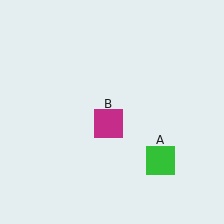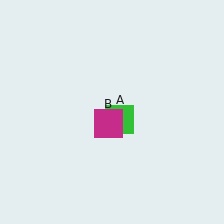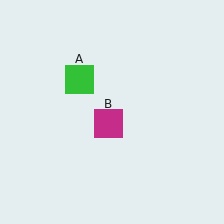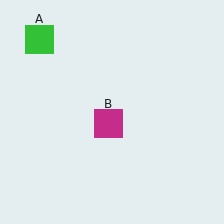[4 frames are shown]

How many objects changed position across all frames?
1 object changed position: green square (object A).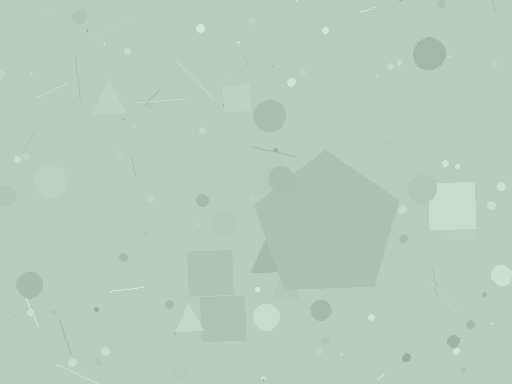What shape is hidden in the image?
A pentagon is hidden in the image.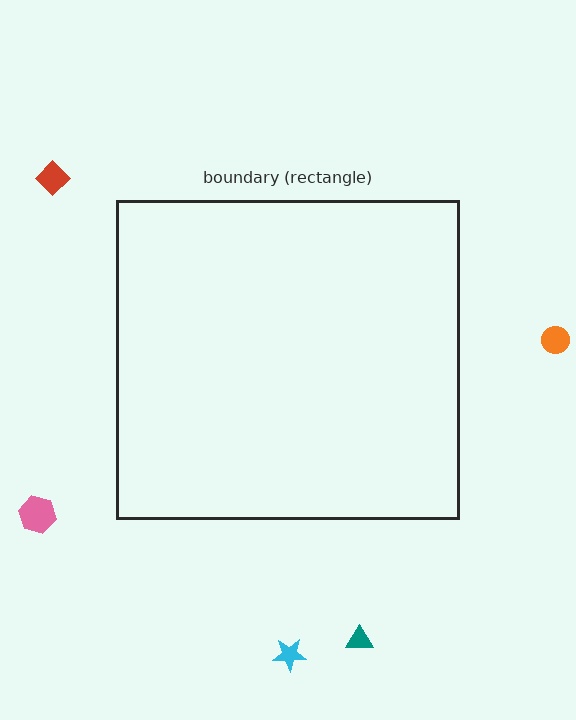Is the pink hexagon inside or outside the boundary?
Outside.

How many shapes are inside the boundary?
0 inside, 5 outside.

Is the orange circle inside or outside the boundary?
Outside.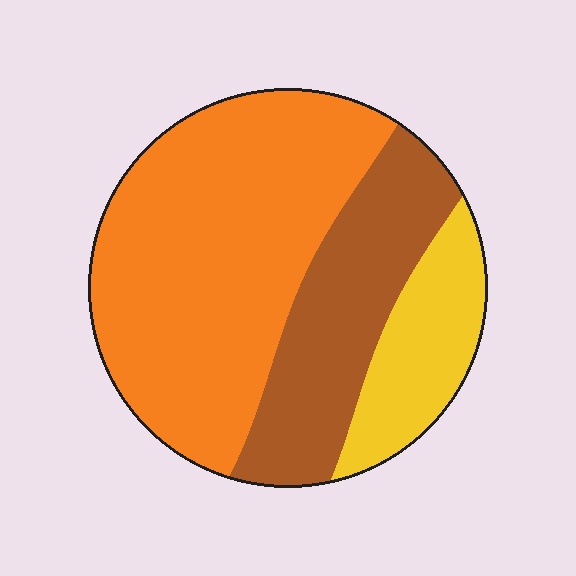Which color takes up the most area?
Orange, at roughly 55%.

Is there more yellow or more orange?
Orange.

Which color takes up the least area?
Yellow, at roughly 15%.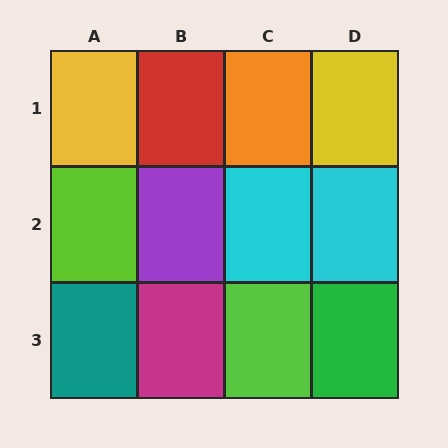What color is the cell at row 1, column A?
Yellow.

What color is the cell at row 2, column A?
Lime.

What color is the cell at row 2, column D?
Cyan.